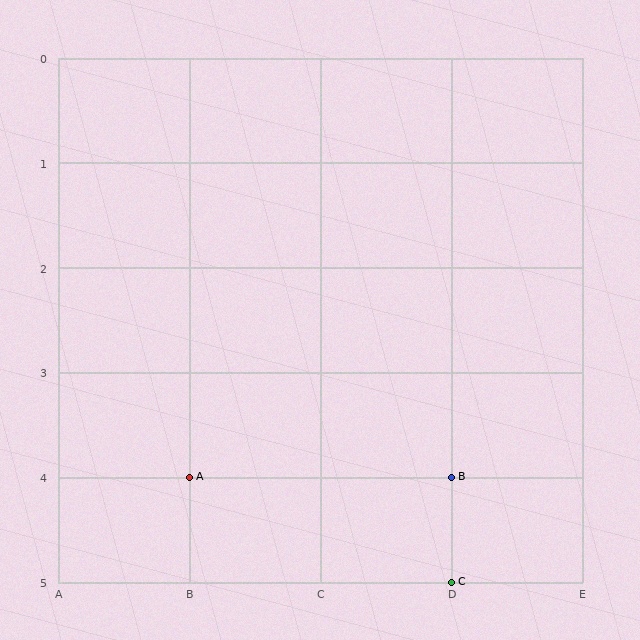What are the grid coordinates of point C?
Point C is at grid coordinates (D, 5).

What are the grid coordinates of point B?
Point B is at grid coordinates (D, 4).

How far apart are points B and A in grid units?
Points B and A are 2 columns apart.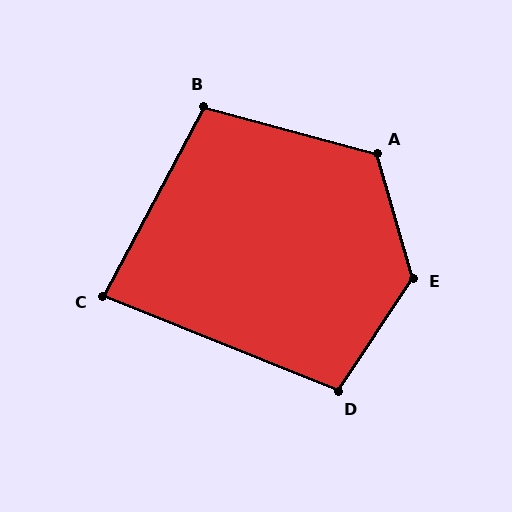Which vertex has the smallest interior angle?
C, at approximately 84 degrees.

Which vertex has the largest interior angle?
E, at approximately 131 degrees.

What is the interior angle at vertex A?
Approximately 121 degrees (obtuse).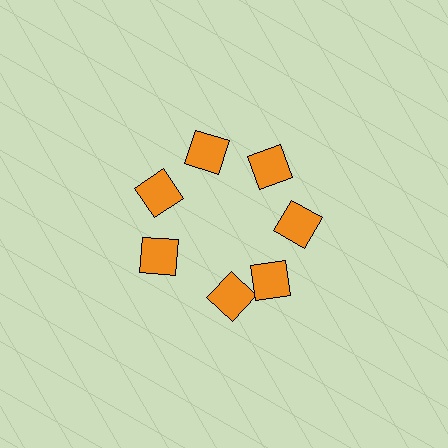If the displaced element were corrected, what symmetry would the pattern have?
It would have 7-fold rotational symmetry — the pattern would map onto itself every 51 degrees.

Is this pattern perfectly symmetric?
No. The 7 orange diamonds are arranged in a ring, but one element near the 6 o'clock position is rotated out of alignment along the ring, breaking the 7-fold rotational symmetry.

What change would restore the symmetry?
The symmetry would be restored by rotating it back into even spacing with its neighbors so that all 7 diamonds sit at equal angles and equal distance from the center.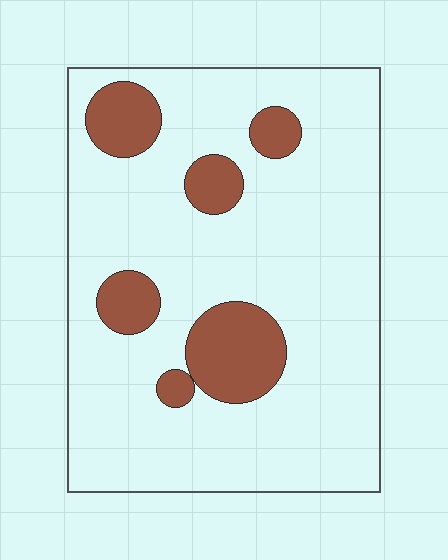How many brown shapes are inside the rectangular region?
6.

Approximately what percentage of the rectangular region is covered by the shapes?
Approximately 15%.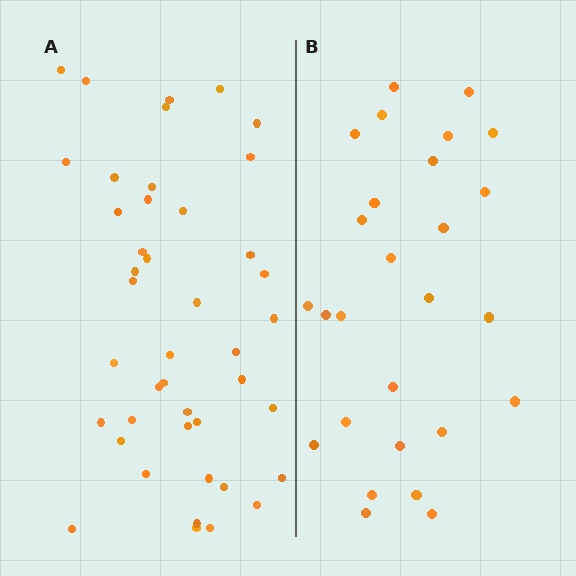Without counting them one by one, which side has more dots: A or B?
Region A (the left region) has more dots.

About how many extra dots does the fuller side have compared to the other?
Region A has approximately 15 more dots than region B.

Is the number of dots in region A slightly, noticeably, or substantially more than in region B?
Region A has substantially more. The ratio is roughly 1.6 to 1.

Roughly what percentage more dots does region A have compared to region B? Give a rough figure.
About 60% more.